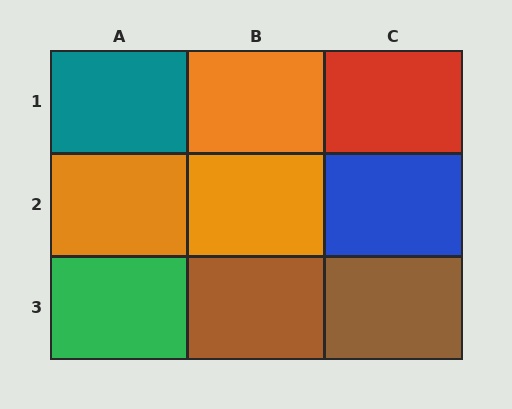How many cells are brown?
2 cells are brown.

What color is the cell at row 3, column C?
Brown.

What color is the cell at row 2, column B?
Orange.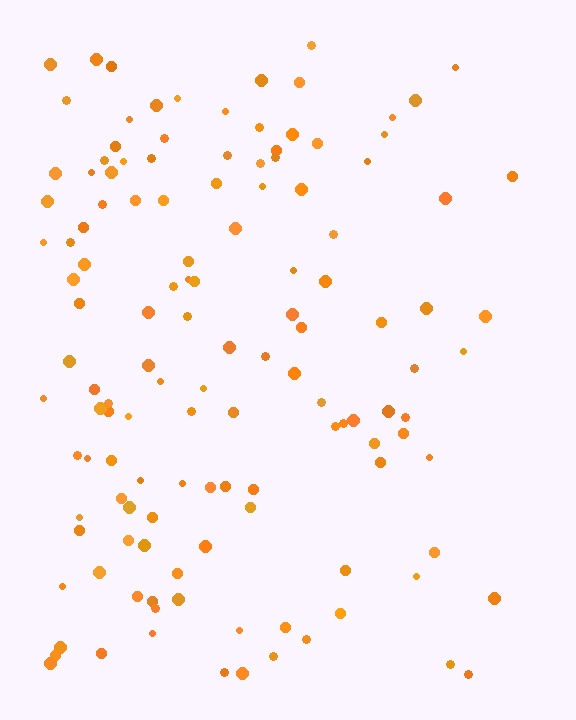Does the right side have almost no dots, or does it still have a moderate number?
Still a moderate number, just noticeably fewer than the left.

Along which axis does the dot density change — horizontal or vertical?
Horizontal.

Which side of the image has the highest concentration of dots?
The left.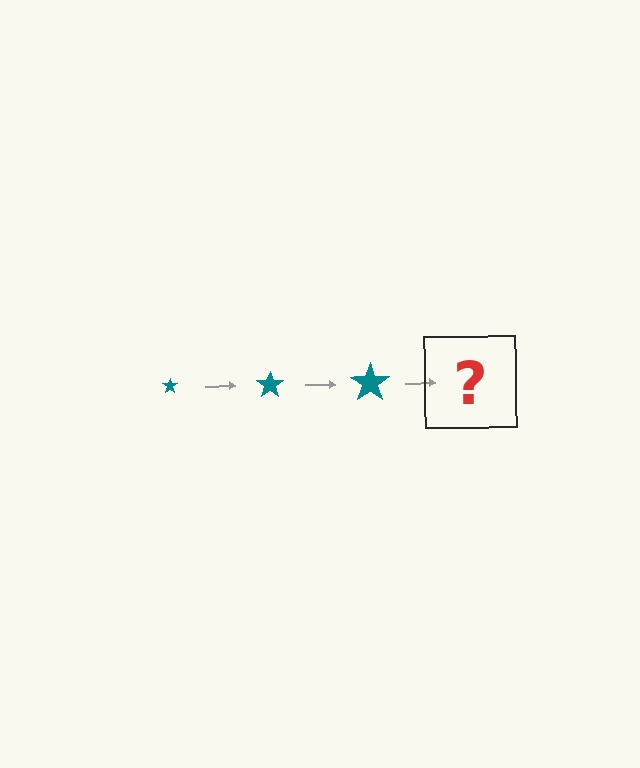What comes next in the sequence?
The next element should be a teal star, larger than the previous one.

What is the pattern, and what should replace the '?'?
The pattern is that the star gets progressively larger each step. The '?' should be a teal star, larger than the previous one.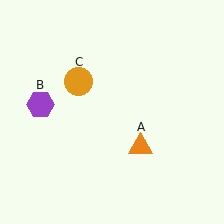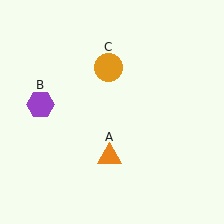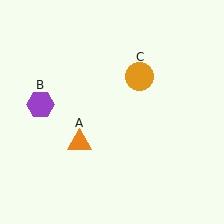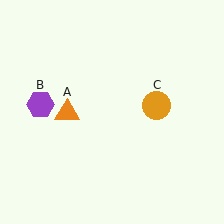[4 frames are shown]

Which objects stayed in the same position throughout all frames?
Purple hexagon (object B) remained stationary.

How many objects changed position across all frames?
2 objects changed position: orange triangle (object A), orange circle (object C).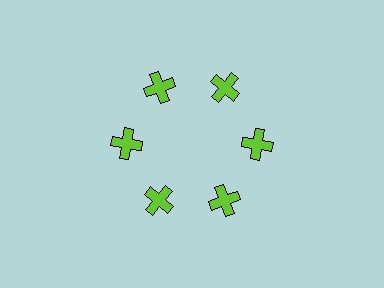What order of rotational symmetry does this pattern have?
This pattern has 6-fold rotational symmetry.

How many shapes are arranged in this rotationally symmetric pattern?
There are 6 shapes, arranged in 6 groups of 1.